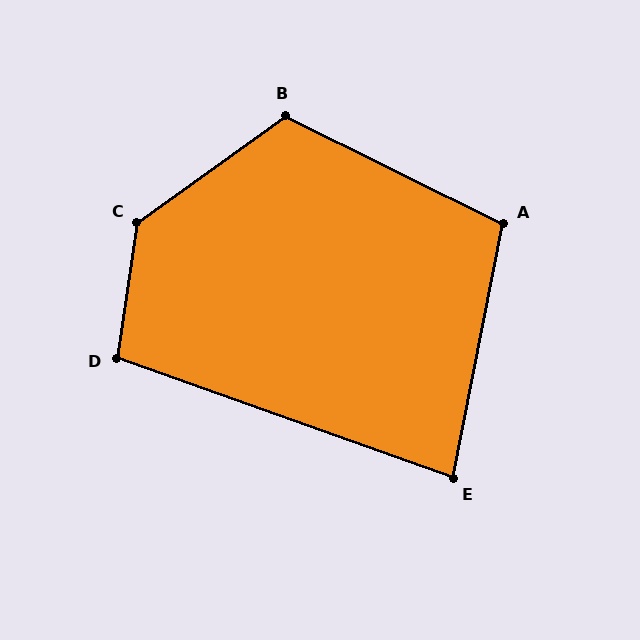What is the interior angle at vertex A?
Approximately 105 degrees (obtuse).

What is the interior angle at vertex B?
Approximately 118 degrees (obtuse).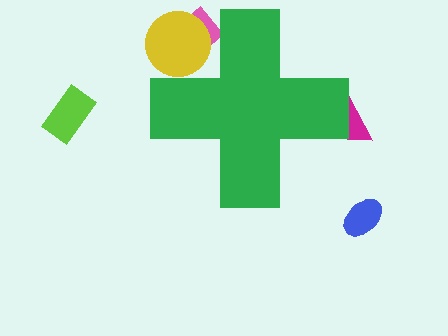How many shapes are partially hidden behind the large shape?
3 shapes are partially hidden.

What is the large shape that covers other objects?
A green cross.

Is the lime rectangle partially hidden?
No, the lime rectangle is fully visible.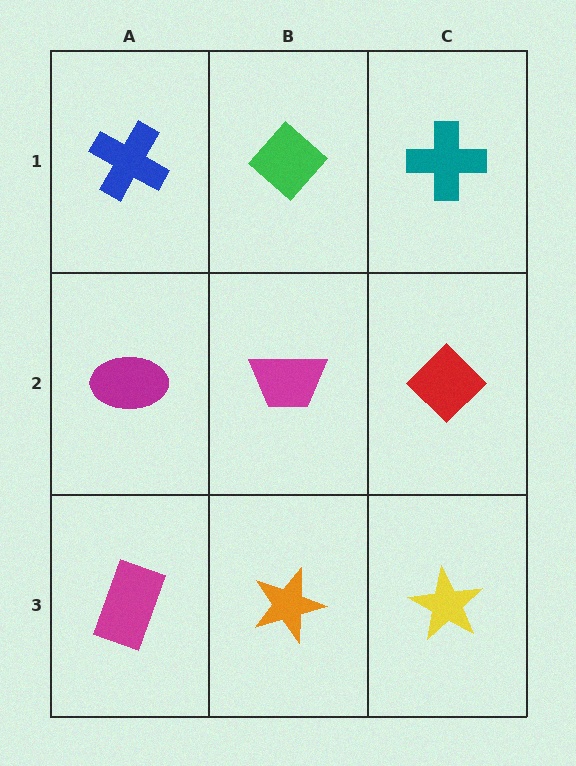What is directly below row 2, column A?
A magenta rectangle.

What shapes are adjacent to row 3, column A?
A magenta ellipse (row 2, column A), an orange star (row 3, column B).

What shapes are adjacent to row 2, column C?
A teal cross (row 1, column C), a yellow star (row 3, column C), a magenta trapezoid (row 2, column B).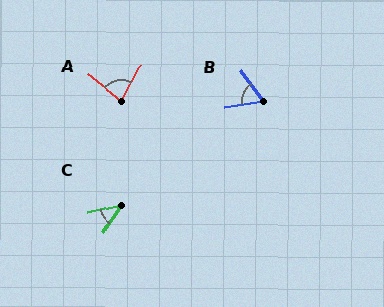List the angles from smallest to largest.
C (43°), B (62°), A (79°).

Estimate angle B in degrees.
Approximately 62 degrees.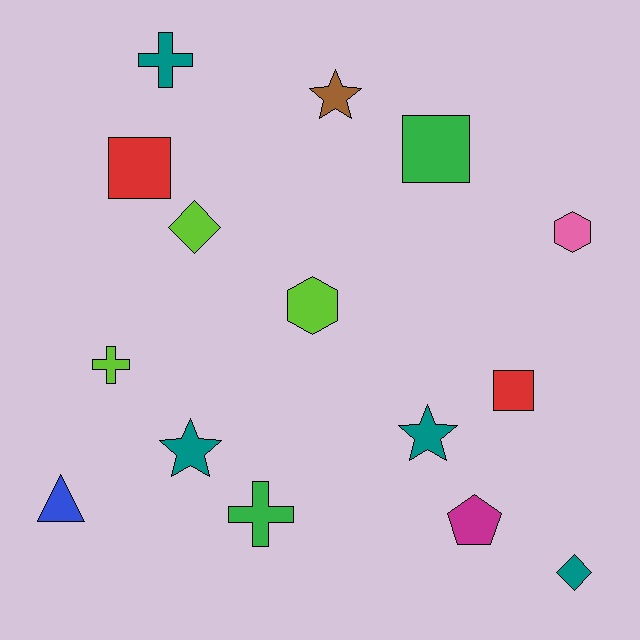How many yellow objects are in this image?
There are no yellow objects.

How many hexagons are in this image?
There are 2 hexagons.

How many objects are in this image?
There are 15 objects.